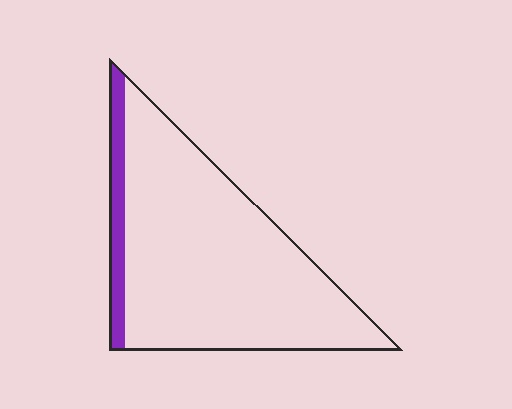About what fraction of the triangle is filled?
About one tenth (1/10).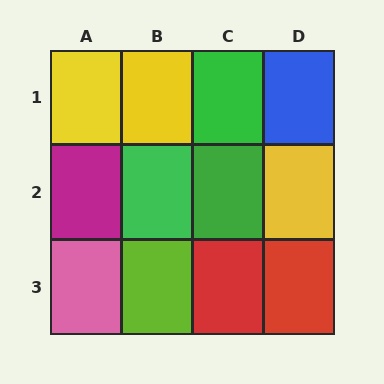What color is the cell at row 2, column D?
Yellow.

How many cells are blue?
1 cell is blue.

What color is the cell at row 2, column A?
Magenta.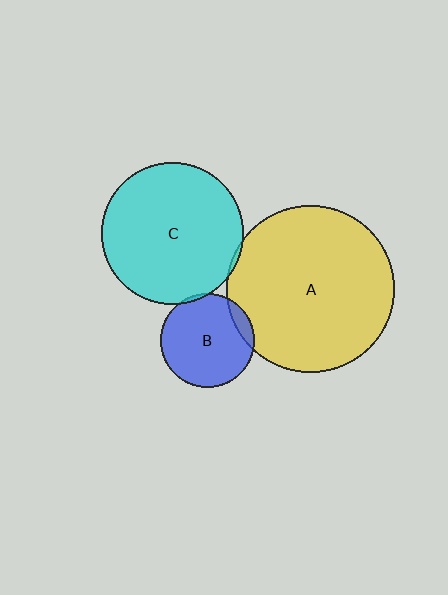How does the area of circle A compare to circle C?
Approximately 1.4 times.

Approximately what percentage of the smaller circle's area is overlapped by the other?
Approximately 10%.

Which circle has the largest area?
Circle A (yellow).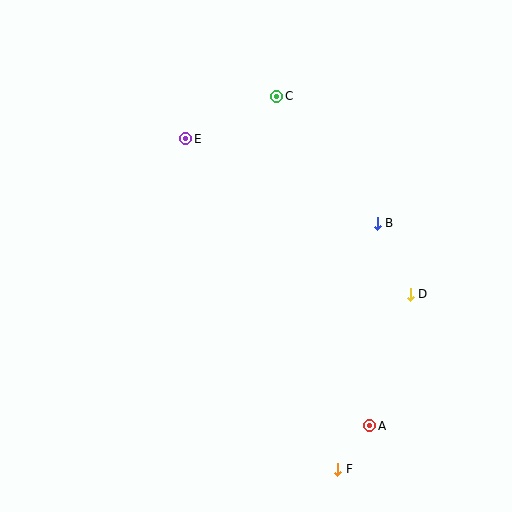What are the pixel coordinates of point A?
Point A is at (370, 426).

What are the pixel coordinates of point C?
Point C is at (277, 96).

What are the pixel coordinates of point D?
Point D is at (410, 294).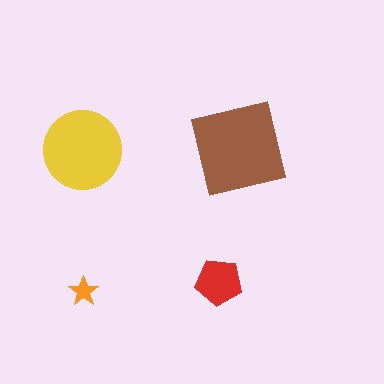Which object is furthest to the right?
The brown square is rightmost.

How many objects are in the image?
There are 4 objects in the image.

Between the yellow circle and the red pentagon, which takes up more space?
The yellow circle.